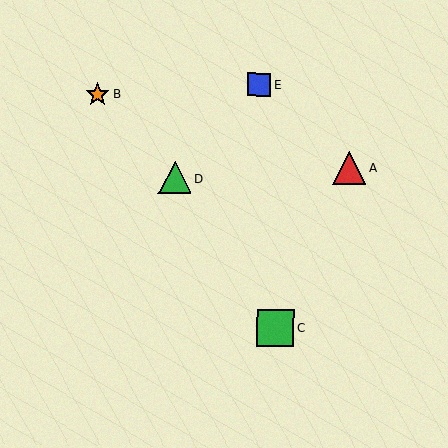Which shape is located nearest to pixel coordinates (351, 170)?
The red triangle (labeled A) at (349, 168) is nearest to that location.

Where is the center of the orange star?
The center of the orange star is at (98, 94).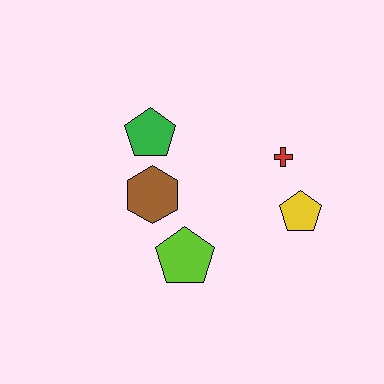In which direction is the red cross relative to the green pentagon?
The red cross is to the right of the green pentagon.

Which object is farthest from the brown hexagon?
The yellow pentagon is farthest from the brown hexagon.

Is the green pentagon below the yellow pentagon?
No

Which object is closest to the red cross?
The yellow pentagon is closest to the red cross.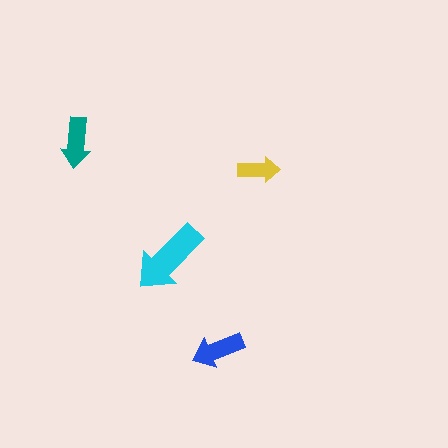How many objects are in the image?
There are 4 objects in the image.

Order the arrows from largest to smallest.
the cyan one, the blue one, the teal one, the yellow one.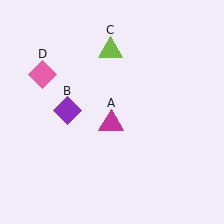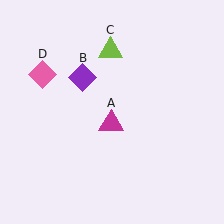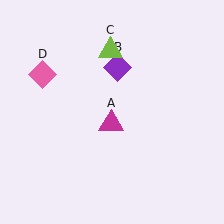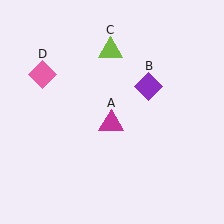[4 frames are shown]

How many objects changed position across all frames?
1 object changed position: purple diamond (object B).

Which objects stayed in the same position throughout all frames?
Magenta triangle (object A) and lime triangle (object C) and pink diamond (object D) remained stationary.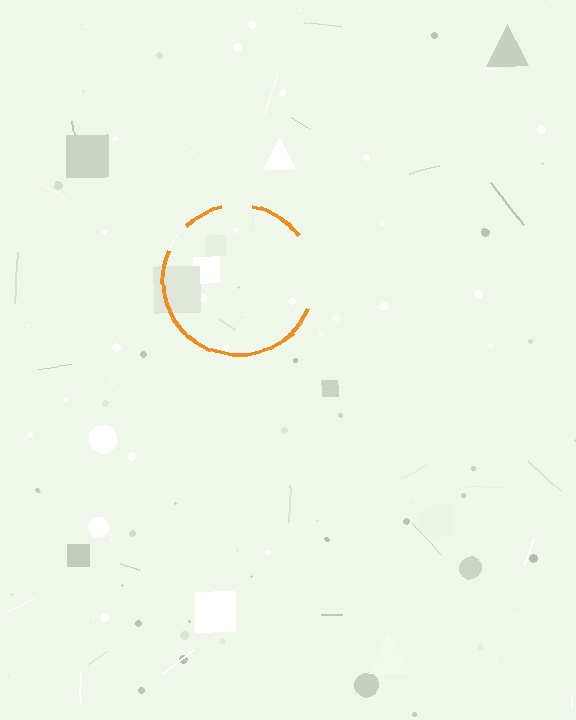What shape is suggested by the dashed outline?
The dashed outline suggests a circle.